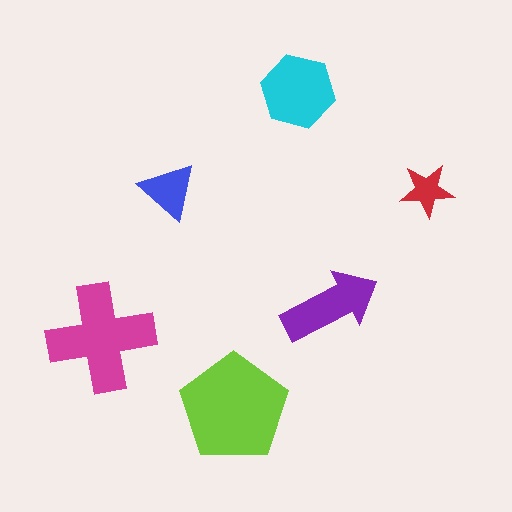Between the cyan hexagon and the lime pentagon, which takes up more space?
The lime pentagon.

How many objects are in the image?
There are 6 objects in the image.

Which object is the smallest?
The red star.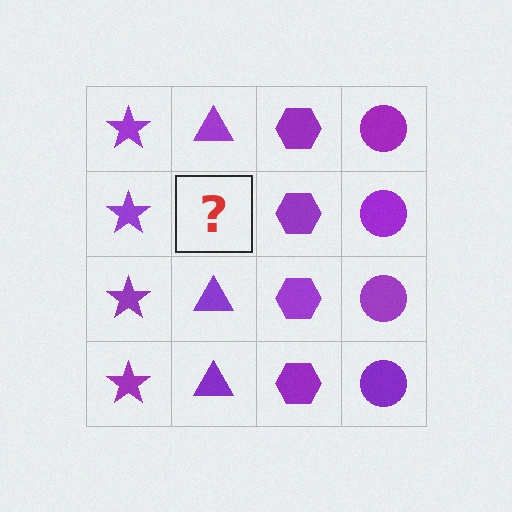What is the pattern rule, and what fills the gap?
The rule is that each column has a consistent shape. The gap should be filled with a purple triangle.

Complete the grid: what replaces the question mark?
The question mark should be replaced with a purple triangle.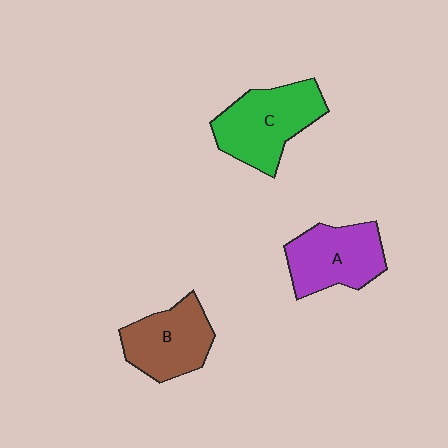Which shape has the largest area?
Shape C (green).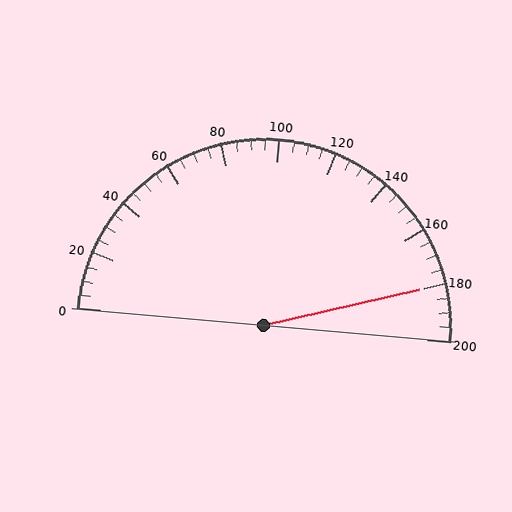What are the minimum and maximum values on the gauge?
The gauge ranges from 0 to 200.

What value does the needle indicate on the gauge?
The needle indicates approximately 180.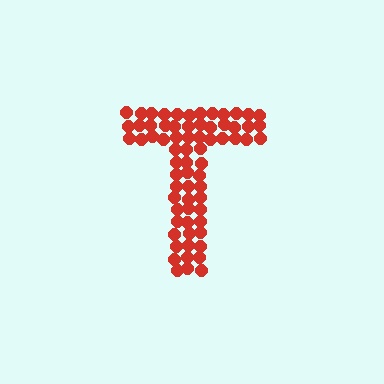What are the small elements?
The small elements are circles.